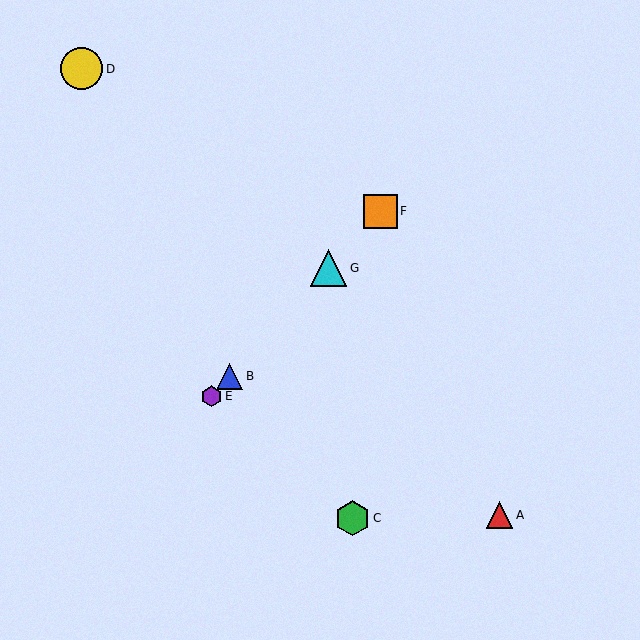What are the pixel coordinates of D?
Object D is at (82, 69).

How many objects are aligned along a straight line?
4 objects (B, E, F, G) are aligned along a straight line.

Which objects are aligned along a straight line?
Objects B, E, F, G are aligned along a straight line.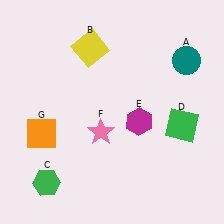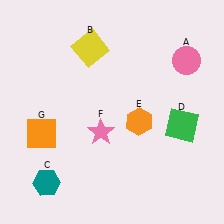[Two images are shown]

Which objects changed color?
A changed from teal to pink. C changed from green to teal. E changed from magenta to orange.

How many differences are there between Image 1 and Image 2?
There are 3 differences between the two images.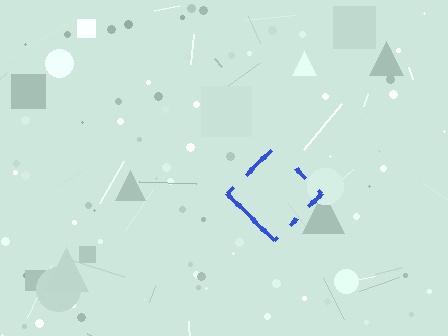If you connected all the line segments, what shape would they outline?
They would outline a diamond.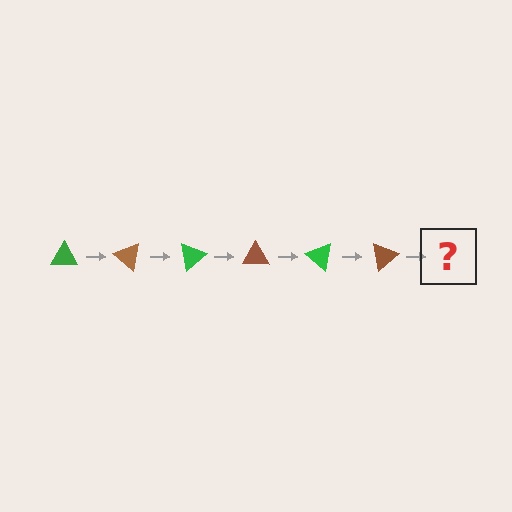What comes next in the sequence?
The next element should be a green triangle, rotated 240 degrees from the start.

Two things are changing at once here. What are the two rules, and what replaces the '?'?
The two rules are that it rotates 40 degrees each step and the color cycles through green and brown. The '?' should be a green triangle, rotated 240 degrees from the start.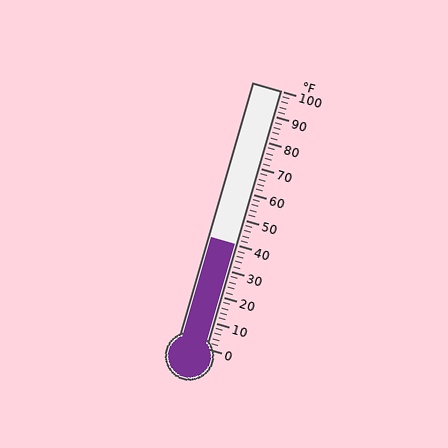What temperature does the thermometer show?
The thermometer shows approximately 40°F.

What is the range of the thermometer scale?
The thermometer scale ranges from 0°F to 100°F.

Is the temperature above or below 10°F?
The temperature is above 10°F.